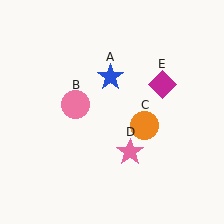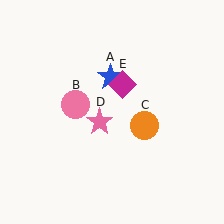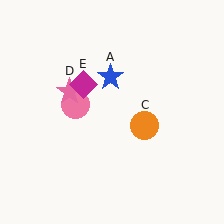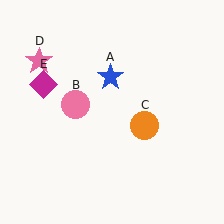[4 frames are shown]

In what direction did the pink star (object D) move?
The pink star (object D) moved up and to the left.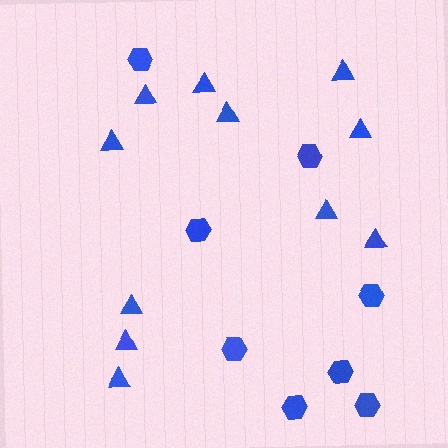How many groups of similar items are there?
There are 2 groups: one group of hexagons (8) and one group of triangles (11).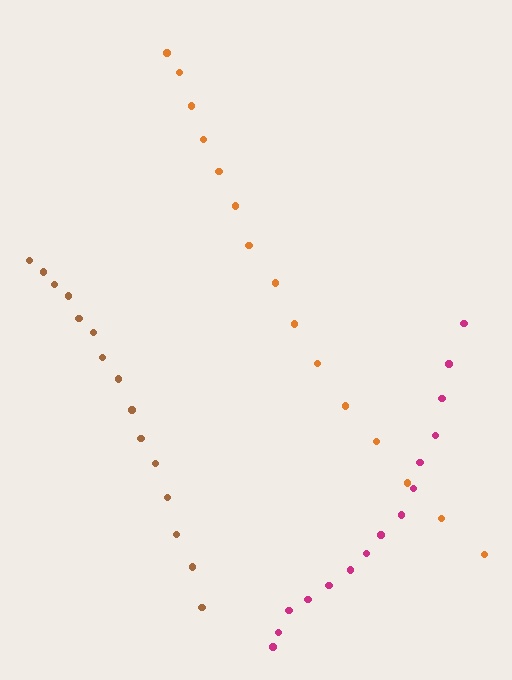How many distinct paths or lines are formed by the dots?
There are 3 distinct paths.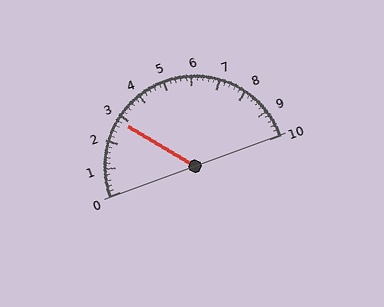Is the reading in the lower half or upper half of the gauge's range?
The reading is in the lower half of the range (0 to 10).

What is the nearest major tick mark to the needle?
The nearest major tick mark is 3.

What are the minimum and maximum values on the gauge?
The gauge ranges from 0 to 10.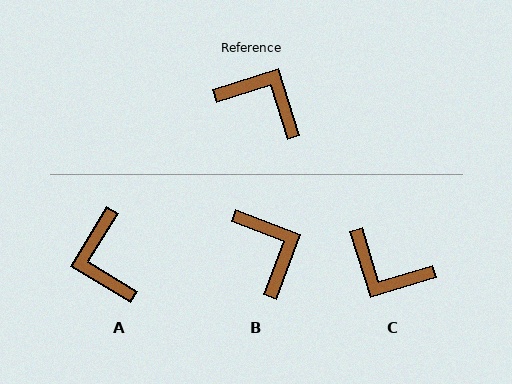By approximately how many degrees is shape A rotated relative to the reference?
Approximately 131 degrees counter-clockwise.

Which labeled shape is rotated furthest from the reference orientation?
C, about 179 degrees away.